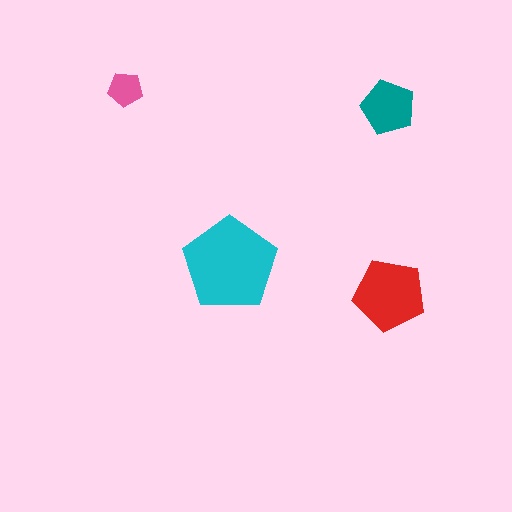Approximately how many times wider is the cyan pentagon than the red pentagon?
About 1.5 times wider.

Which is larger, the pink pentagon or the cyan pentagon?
The cyan one.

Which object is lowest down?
The red pentagon is bottommost.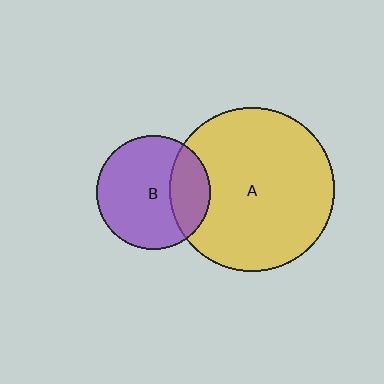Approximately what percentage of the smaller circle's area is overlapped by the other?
Approximately 25%.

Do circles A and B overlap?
Yes.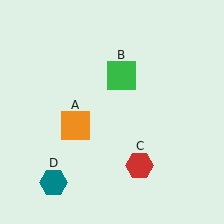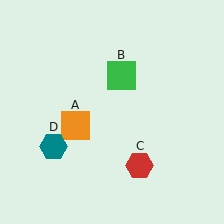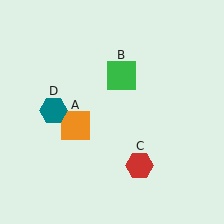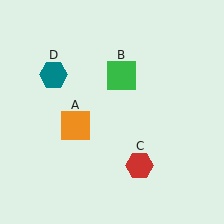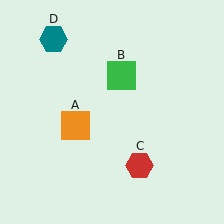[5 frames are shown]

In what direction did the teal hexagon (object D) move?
The teal hexagon (object D) moved up.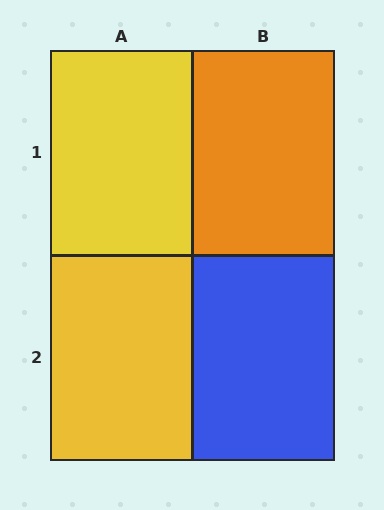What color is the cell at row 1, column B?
Orange.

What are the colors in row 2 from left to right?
Yellow, blue.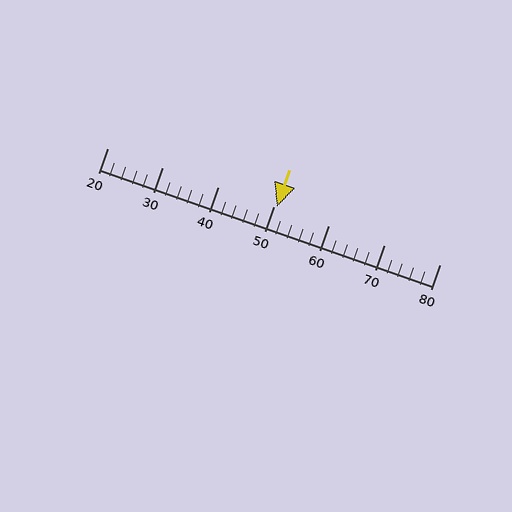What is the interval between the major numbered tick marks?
The major tick marks are spaced 10 units apart.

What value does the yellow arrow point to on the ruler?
The yellow arrow points to approximately 51.